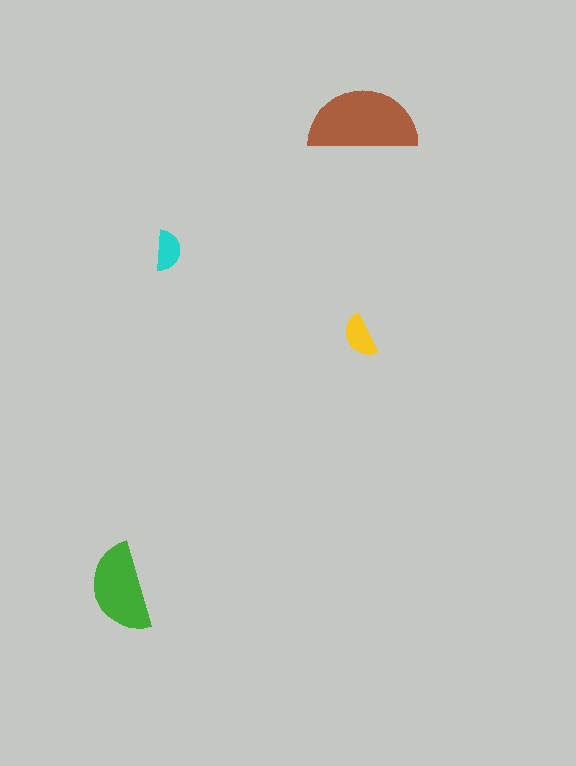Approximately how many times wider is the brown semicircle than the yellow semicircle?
About 2.5 times wider.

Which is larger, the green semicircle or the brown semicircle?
The brown one.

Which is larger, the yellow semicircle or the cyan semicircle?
The yellow one.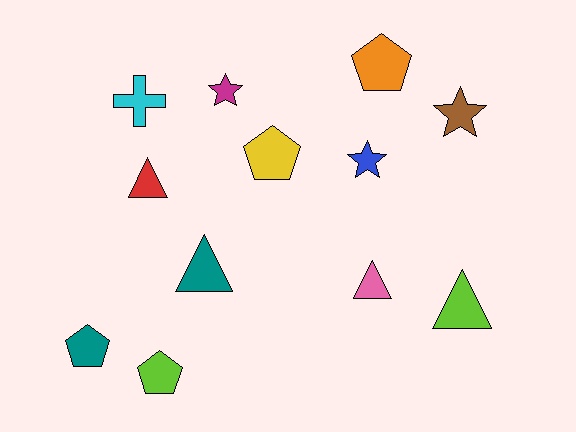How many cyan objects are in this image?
There is 1 cyan object.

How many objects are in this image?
There are 12 objects.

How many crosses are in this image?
There is 1 cross.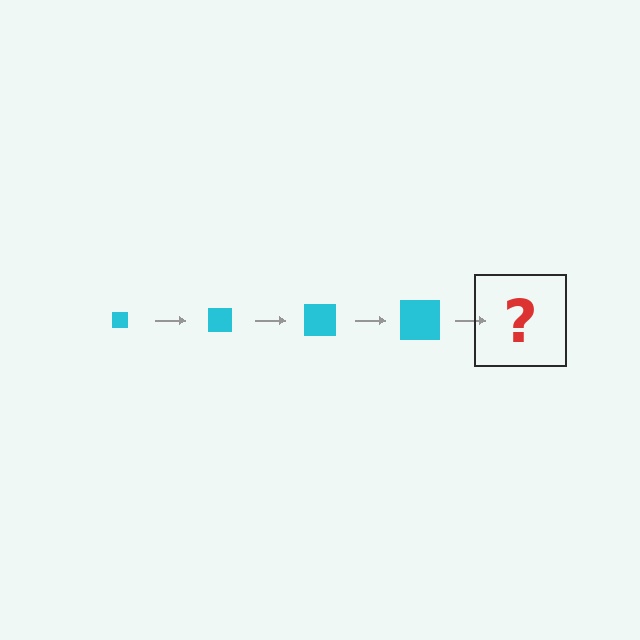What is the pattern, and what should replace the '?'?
The pattern is that the square gets progressively larger each step. The '?' should be a cyan square, larger than the previous one.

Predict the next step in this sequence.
The next step is a cyan square, larger than the previous one.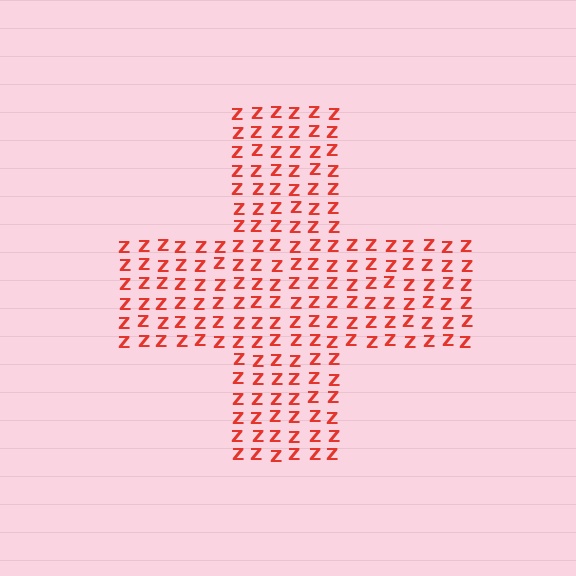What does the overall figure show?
The overall figure shows a cross.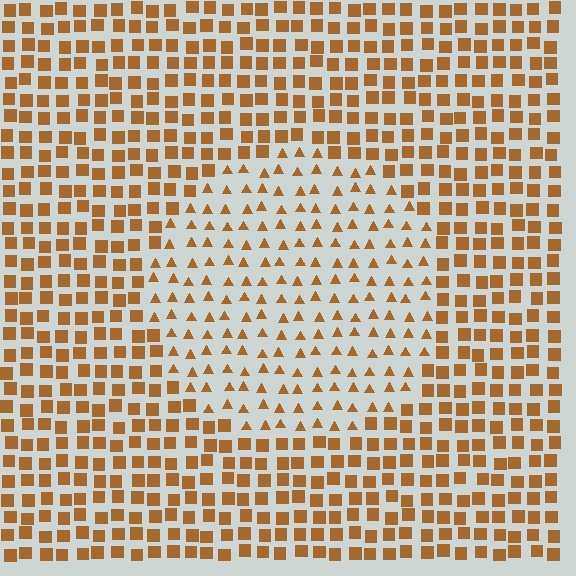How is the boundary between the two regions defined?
The boundary is defined by a change in element shape: triangles inside vs. squares outside. All elements share the same color and spacing.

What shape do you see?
I see a circle.